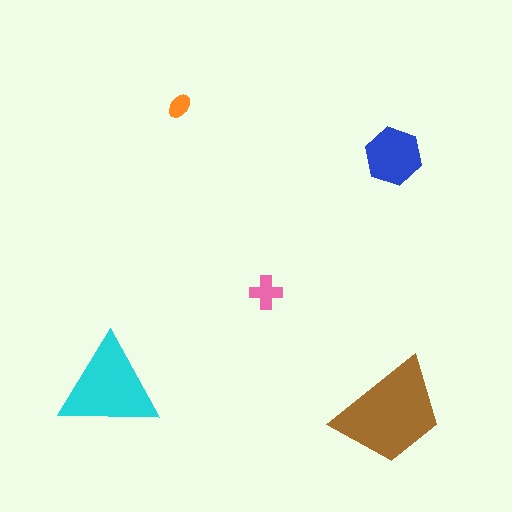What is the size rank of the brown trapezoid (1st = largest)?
1st.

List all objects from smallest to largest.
The orange ellipse, the pink cross, the blue hexagon, the cyan triangle, the brown trapezoid.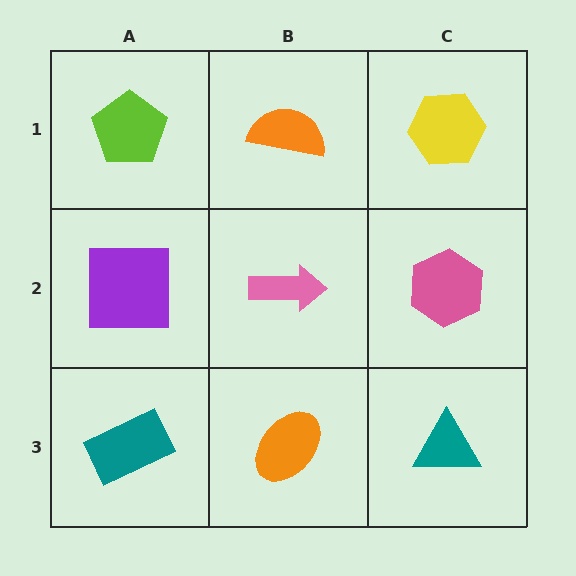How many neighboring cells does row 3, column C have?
2.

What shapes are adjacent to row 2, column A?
A lime pentagon (row 1, column A), a teal rectangle (row 3, column A), a pink arrow (row 2, column B).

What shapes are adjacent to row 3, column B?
A pink arrow (row 2, column B), a teal rectangle (row 3, column A), a teal triangle (row 3, column C).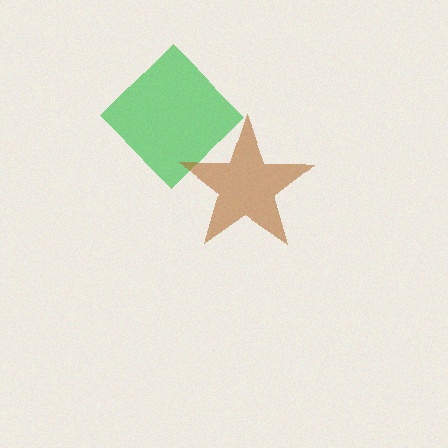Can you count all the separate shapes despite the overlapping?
Yes, there are 2 separate shapes.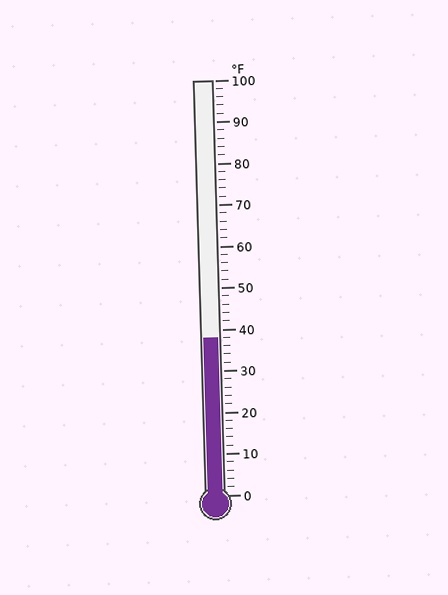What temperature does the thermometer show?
The thermometer shows approximately 38°F.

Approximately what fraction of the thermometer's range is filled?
The thermometer is filled to approximately 40% of its range.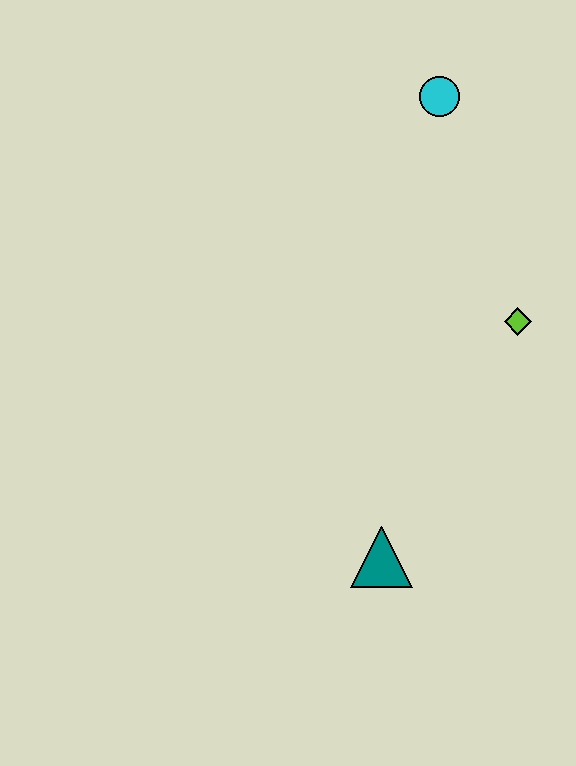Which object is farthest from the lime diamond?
The teal triangle is farthest from the lime diamond.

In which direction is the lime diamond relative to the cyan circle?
The lime diamond is below the cyan circle.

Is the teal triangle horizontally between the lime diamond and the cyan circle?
No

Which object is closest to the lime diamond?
The cyan circle is closest to the lime diamond.